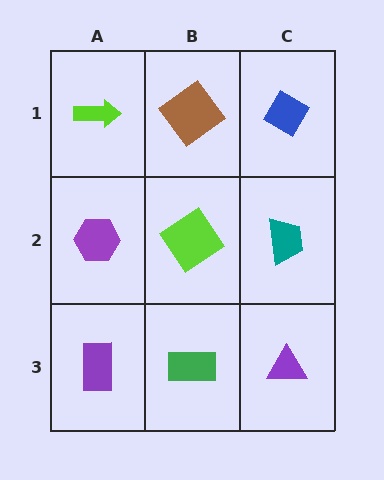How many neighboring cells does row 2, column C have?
3.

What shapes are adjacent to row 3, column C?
A teal trapezoid (row 2, column C), a green rectangle (row 3, column B).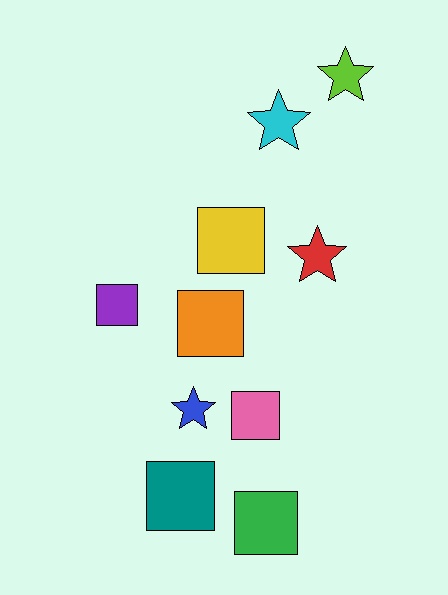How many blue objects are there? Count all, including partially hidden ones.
There is 1 blue object.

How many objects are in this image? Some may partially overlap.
There are 10 objects.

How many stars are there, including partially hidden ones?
There are 4 stars.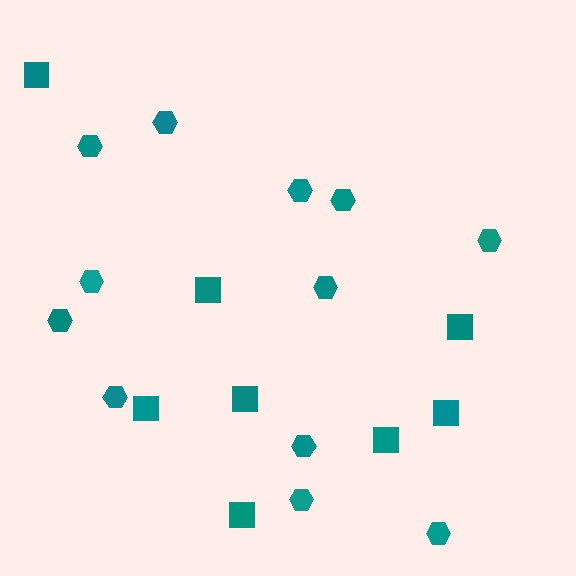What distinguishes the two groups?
There are 2 groups: one group of squares (8) and one group of hexagons (12).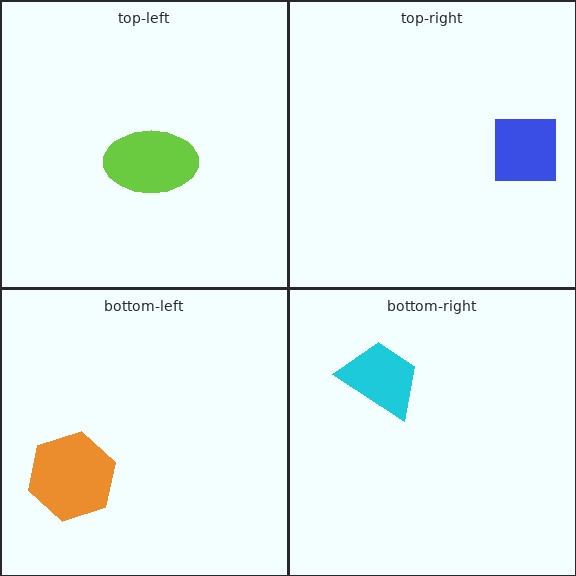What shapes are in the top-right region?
The blue square.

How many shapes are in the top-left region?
1.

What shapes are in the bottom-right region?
The cyan trapezoid.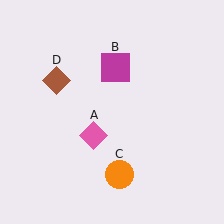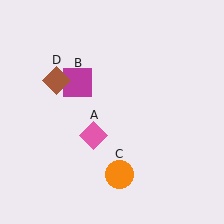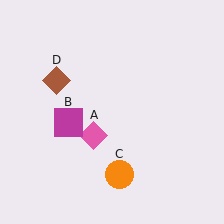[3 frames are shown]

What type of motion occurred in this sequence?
The magenta square (object B) rotated counterclockwise around the center of the scene.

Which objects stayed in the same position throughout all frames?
Pink diamond (object A) and orange circle (object C) and brown diamond (object D) remained stationary.